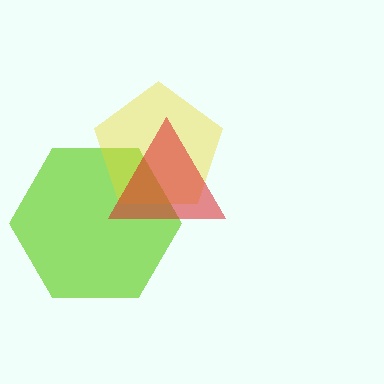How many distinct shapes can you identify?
There are 3 distinct shapes: a lime hexagon, a yellow pentagon, a red triangle.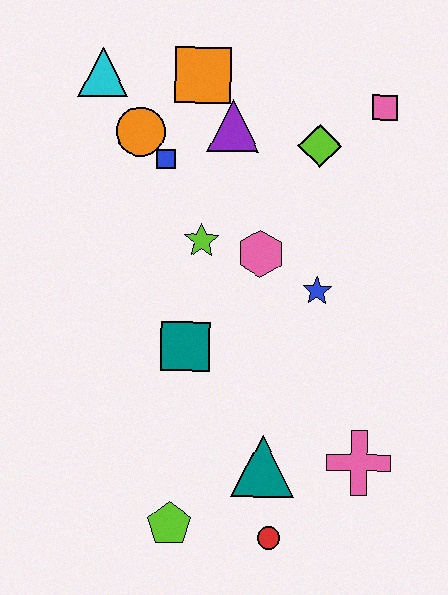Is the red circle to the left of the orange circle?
No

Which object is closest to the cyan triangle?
The orange circle is closest to the cyan triangle.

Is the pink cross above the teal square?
No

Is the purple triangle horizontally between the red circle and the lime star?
Yes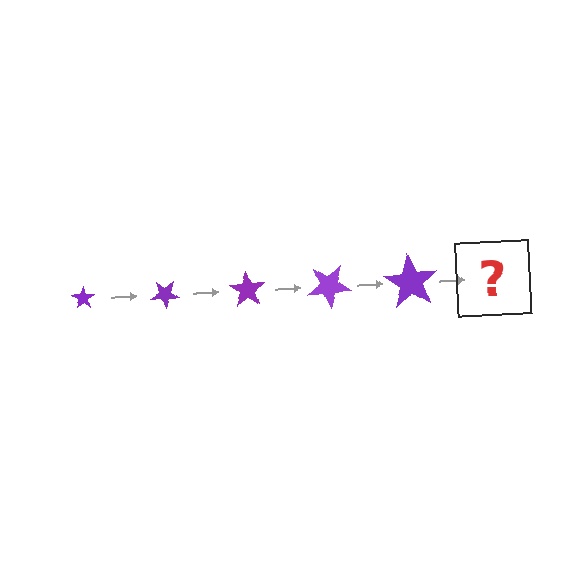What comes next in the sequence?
The next element should be a star, larger than the previous one and rotated 175 degrees from the start.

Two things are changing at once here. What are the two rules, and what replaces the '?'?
The two rules are that the star grows larger each step and it rotates 35 degrees each step. The '?' should be a star, larger than the previous one and rotated 175 degrees from the start.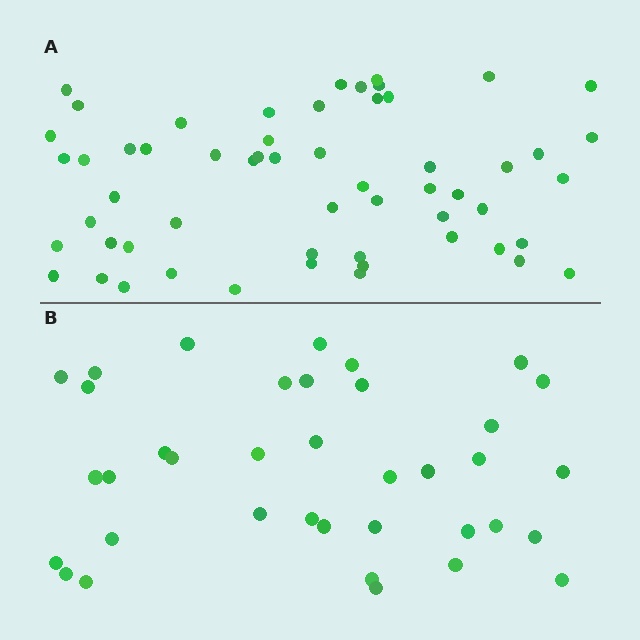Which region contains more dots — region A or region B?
Region A (the top region) has more dots.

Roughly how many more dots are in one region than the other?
Region A has approximately 20 more dots than region B.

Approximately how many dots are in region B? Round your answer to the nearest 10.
About 40 dots. (The exact count is 37, which rounds to 40.)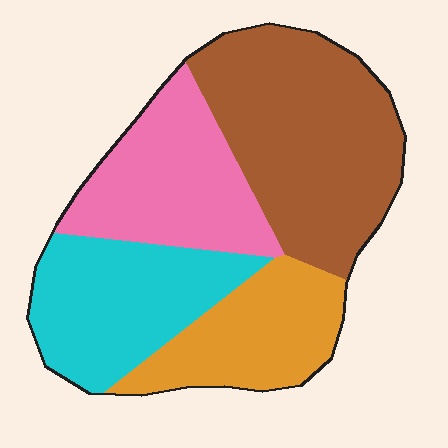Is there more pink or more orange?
Pink.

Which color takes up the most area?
Brown, at roughly 35%.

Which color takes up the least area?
Orange, at roughly 20%.